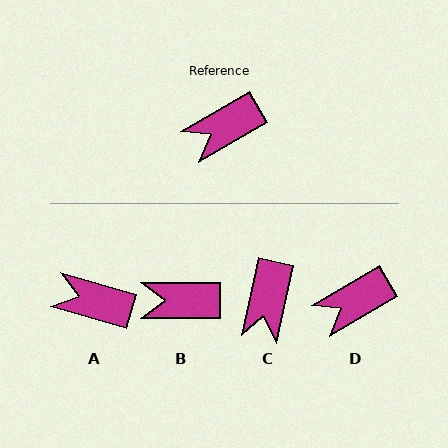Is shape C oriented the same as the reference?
No, it is off by about 47 degrees.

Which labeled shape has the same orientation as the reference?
D.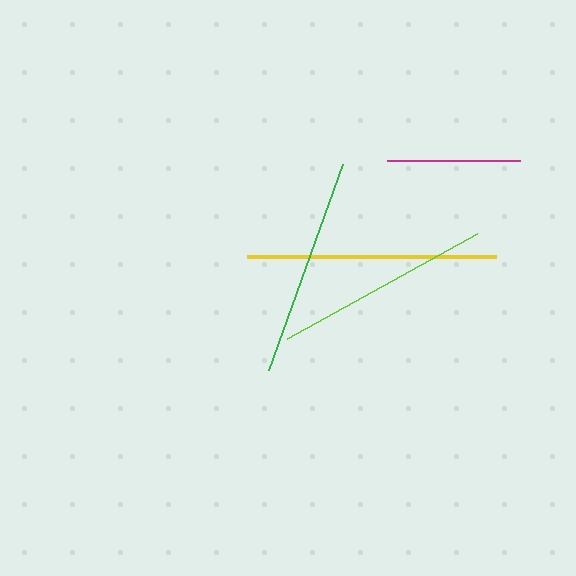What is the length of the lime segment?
The lime segment is approximately 217 pixels long.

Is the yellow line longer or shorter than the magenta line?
The yellow line is longer than the magenta line.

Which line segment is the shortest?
The magenta line is the shortest at approximately 133 pixels.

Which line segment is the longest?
The yellow line is the longest at approximately 249 pixels.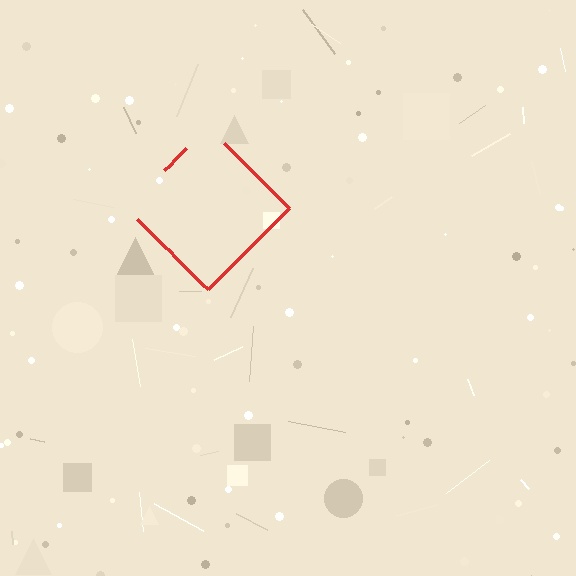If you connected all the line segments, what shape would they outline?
They would outline a diamond.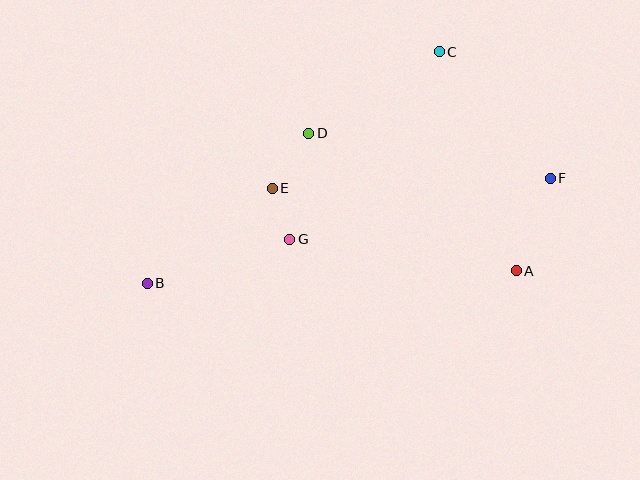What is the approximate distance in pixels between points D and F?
The distance between D and F is approximately 246 pixels.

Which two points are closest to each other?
Points E and G are closest to each other.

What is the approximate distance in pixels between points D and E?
The distance between D and E is approximately 66 pixels.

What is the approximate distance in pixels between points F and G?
The distance between F and G is approximately 267 pixels.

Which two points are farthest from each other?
Points B and F are farthest from each other.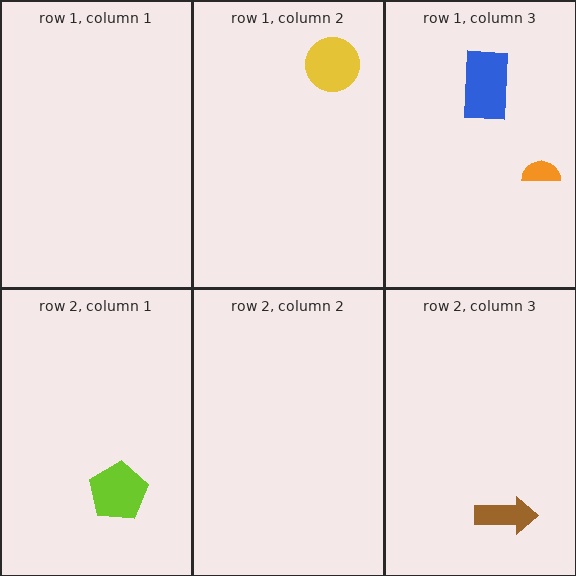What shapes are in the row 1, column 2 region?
The yellow circle.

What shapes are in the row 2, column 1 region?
The lime pentagon.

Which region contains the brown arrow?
The row 2, column 3 region.